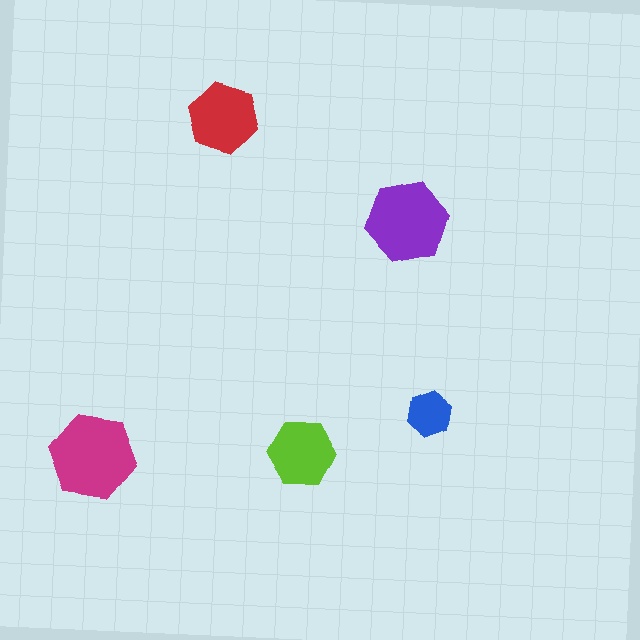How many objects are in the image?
There are 5 objects in the image.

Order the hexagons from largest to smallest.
the magenta one, the purple one, the red one, the lime one, the blue one.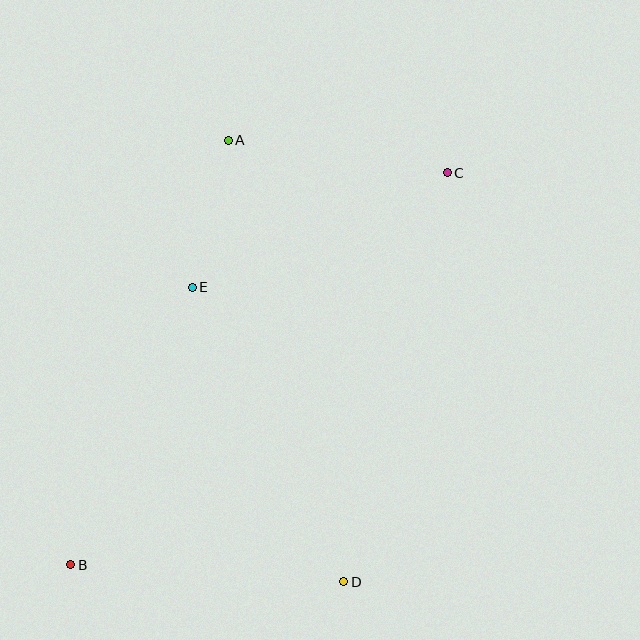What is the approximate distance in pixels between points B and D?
The distance between B and D is approximately 273 pixels.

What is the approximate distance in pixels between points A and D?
The distance between A and D is approximately 457 pixels.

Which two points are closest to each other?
Points A and E are closest to each other.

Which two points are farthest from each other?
Points B and C are farthest from each other.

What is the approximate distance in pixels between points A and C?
The distance between A and C is approximately 222 pixels.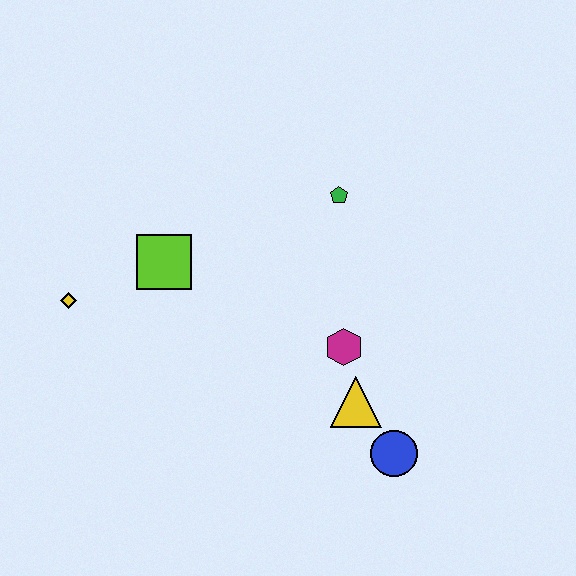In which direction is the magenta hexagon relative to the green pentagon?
The magenta hexagon is below the green pentagon.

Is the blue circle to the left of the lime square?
No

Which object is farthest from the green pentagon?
The yellow diamond is farthest from the green pentagon.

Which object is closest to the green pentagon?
The magenta hexagon is closest to the green pentagon.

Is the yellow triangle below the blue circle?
No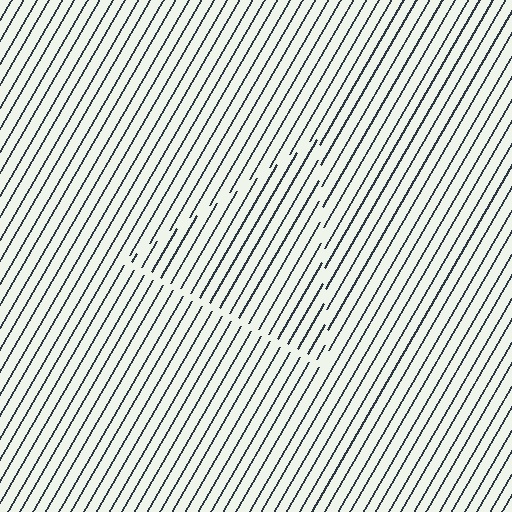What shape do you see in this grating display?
An illusory triangle. The interior of the shape contains the same grating, shifted by half a period — the contour is defined by the phase discontinuity where line-ends from the inner and outer gratings abut.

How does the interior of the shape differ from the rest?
The interior of the shape contains the same grating, shifted by half a period — the contour is defined by the phase discontinuity where line-ends from the inner and outer gratings abut.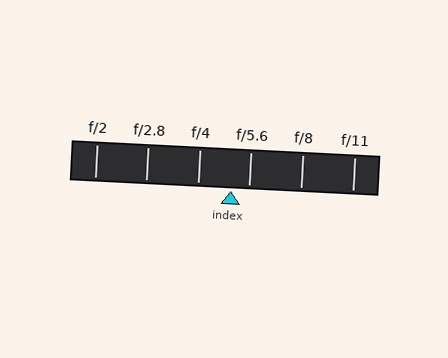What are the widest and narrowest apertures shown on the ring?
The widest aperture shown is f/2 and the narrowest is f/11.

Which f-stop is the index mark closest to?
The index mark is closest to f/5.6.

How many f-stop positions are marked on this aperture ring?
There are 6 f-stop positions marked.